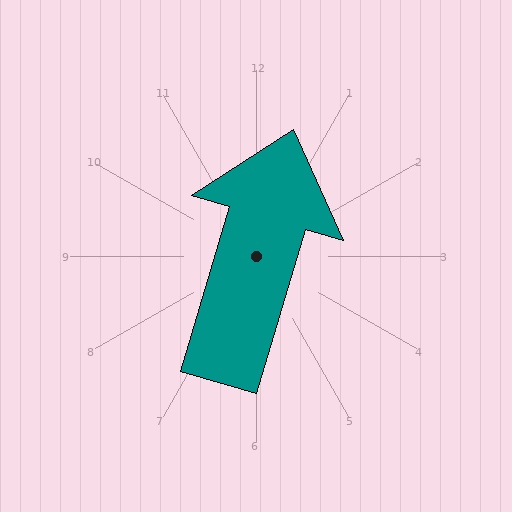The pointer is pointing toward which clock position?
Roughly 1 o'clock.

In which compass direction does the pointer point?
North.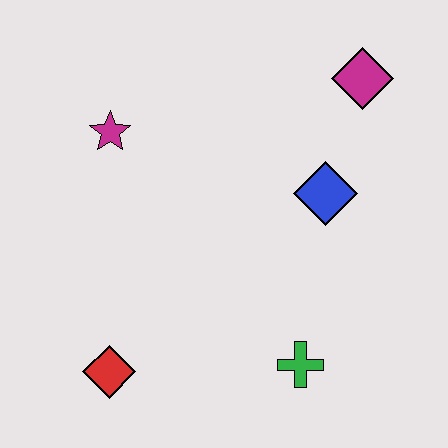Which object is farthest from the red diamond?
The magenta diamond is farthest from the red diamond.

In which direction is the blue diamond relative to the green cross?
The blue diamond is above the green cross.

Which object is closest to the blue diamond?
The magenta diamond is closest to the blue diamond.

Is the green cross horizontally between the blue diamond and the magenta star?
Yes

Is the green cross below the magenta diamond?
Yes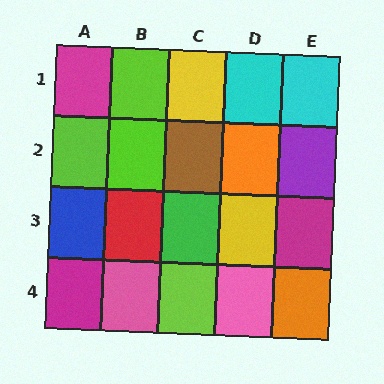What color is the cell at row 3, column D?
Yellow.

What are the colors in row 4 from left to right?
Magenta, pink, lime, pink, orange.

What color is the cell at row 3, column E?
Magenta.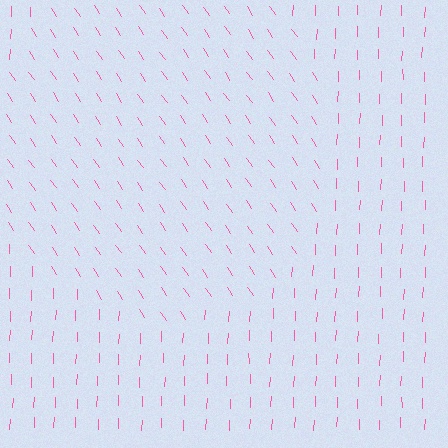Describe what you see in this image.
The image is filled with small pink line segments. A circle region in the image has lines oriented differently from the surrounding lines, creating a visible texture boundary.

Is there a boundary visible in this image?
Yes, there is a texture boundary formed by a change in line orientation.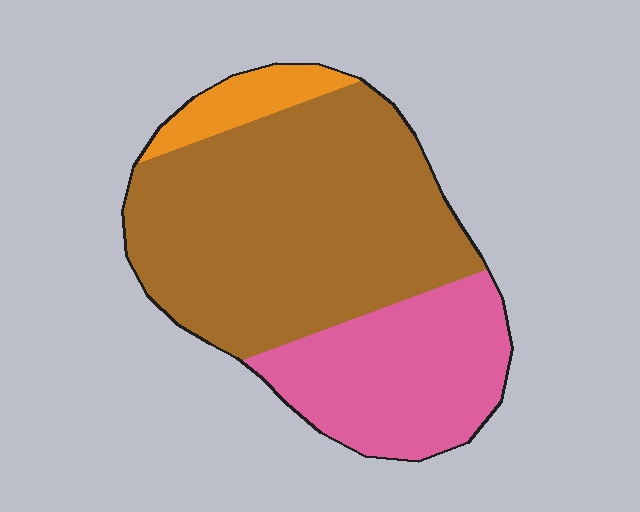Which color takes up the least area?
Orange, at roughly 10%.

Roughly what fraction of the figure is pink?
Pink covers roughly 30% of the figure.